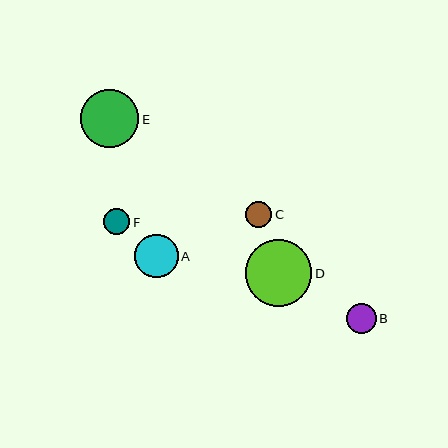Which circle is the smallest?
Circle F is the smallest with a size of approximately 26 pixels.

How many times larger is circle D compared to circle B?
Circle D is approximately 2.2 times the size of circle B.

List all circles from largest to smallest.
From largest to smallest: D, E, A, B, C, F.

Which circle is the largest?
Circle D is the largest with a size of approximately 67 pixels.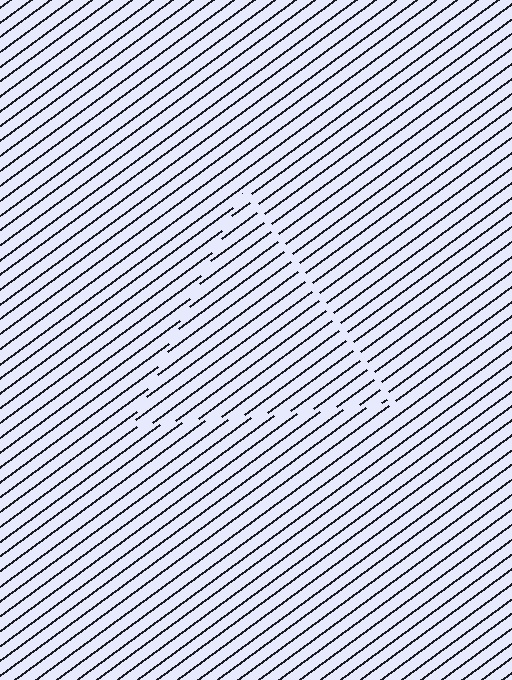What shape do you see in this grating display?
An illusory triangle. The interior of the shape contains the same grating, shifted by half a period — the contour is defined by the phase discontinuity where line-ends from the inner and outer gratings abut.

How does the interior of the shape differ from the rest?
The interior of the shape contains the same grating, shifted by half a period — the contour is defined by the phase discontinuity where line-ends from the inner and outer gratings abut.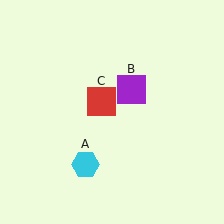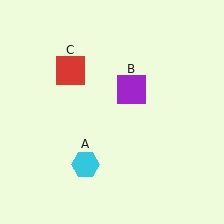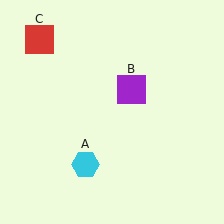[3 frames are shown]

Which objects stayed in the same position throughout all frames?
Cyan hexagon (object A) and purple square (object B) remained stationary.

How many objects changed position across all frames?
1 object changed position: red square (object C).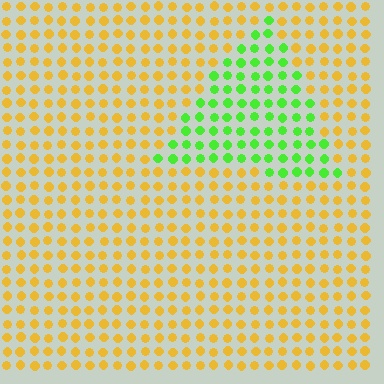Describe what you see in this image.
The image is filled with small yellow elements in a uniform arrangement. A triangle-shaped region is visible where the elements are tinted to a slightly different hue, forming a subtle color boundary.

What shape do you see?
I see a triangle.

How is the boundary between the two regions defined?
The boundary is defined purely by a slight shift in hue (about 69 degrees). Spacing, size, and orientation are identical on both sides.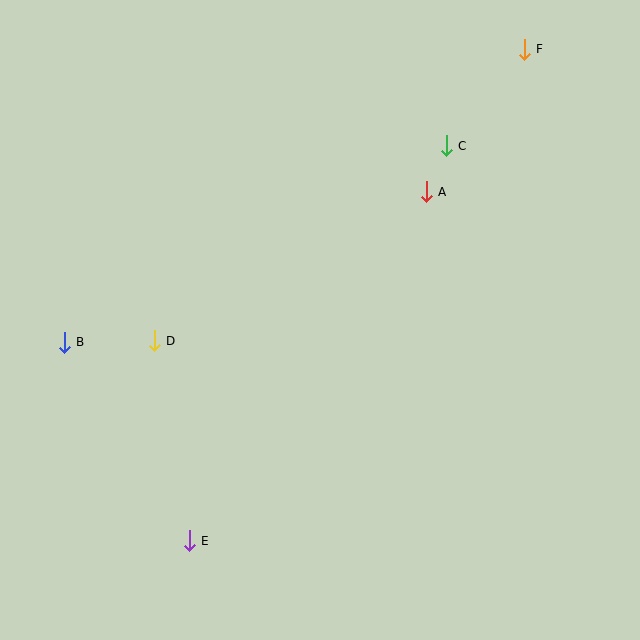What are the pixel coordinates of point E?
Point E is at (189, 541).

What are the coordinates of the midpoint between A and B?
The midpoint between A and B is at (245, 267).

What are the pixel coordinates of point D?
Point D is at (154, 341).